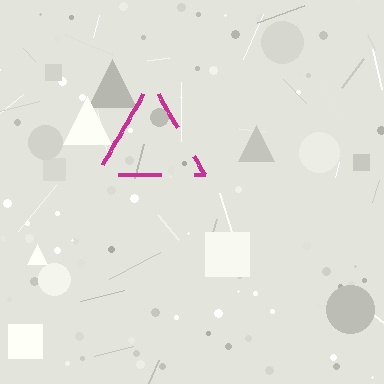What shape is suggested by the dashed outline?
The dashed outline suggests a triangle.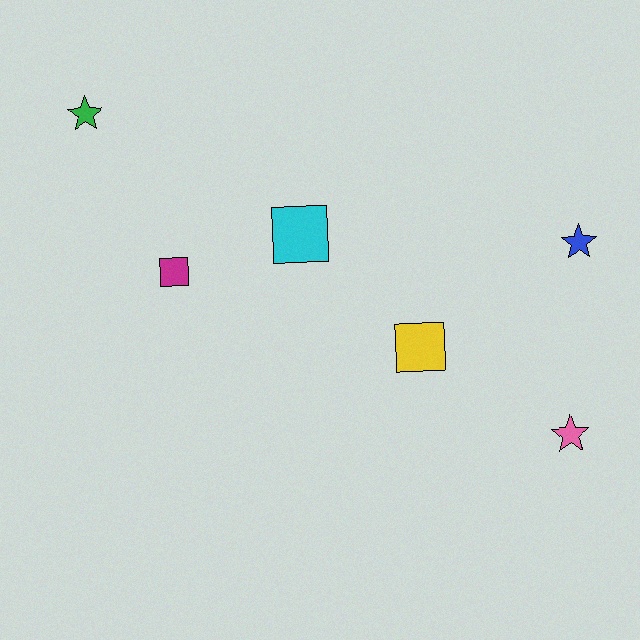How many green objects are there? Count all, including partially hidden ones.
There is 1 green object.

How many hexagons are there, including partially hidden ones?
There are no hexagons.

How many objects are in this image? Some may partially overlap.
There are 6 objects.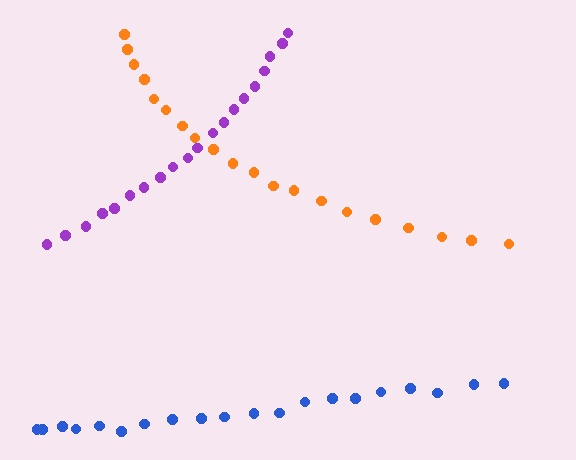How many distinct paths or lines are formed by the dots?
There are 3 distinct paths.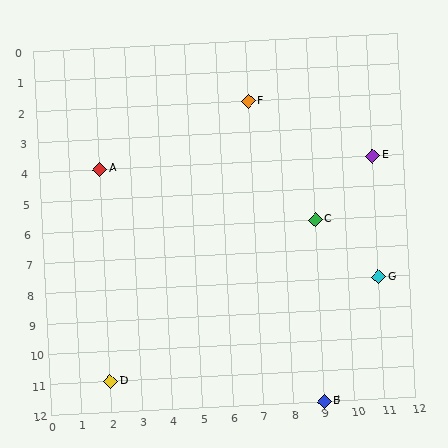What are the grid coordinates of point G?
Point G is at grid coordinates (11, 8).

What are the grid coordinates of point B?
Point B is at grid coordinates (9, 12).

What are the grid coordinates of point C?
Point C is at grid coordinates (9, 6).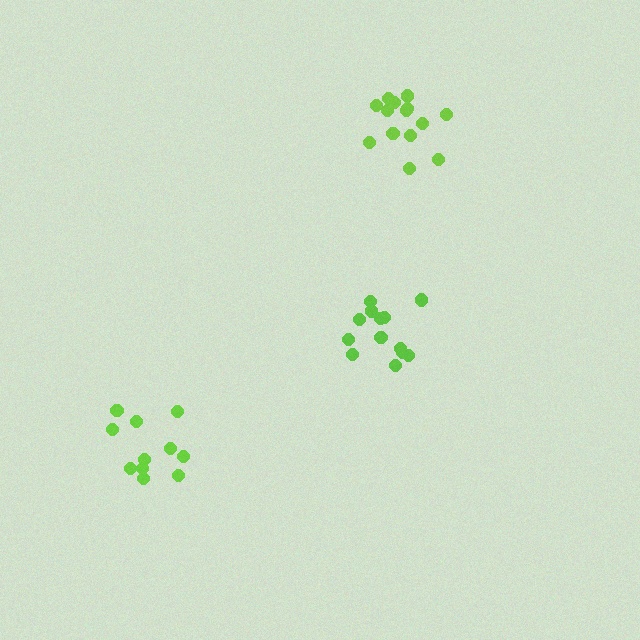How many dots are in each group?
Group 1: 14 dots, Group 2: 11 dots, Group 3: 13 dots (38 total).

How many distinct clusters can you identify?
There are 3 distinct clusters.